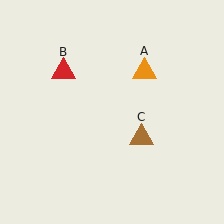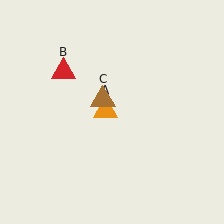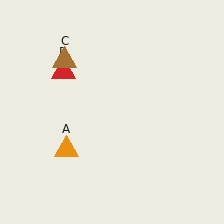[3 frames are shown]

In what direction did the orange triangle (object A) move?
The orange triangle (object A) moved down and to the left.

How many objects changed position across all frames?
2 objects changed position: orange triangle (object A), brown triangle (object C).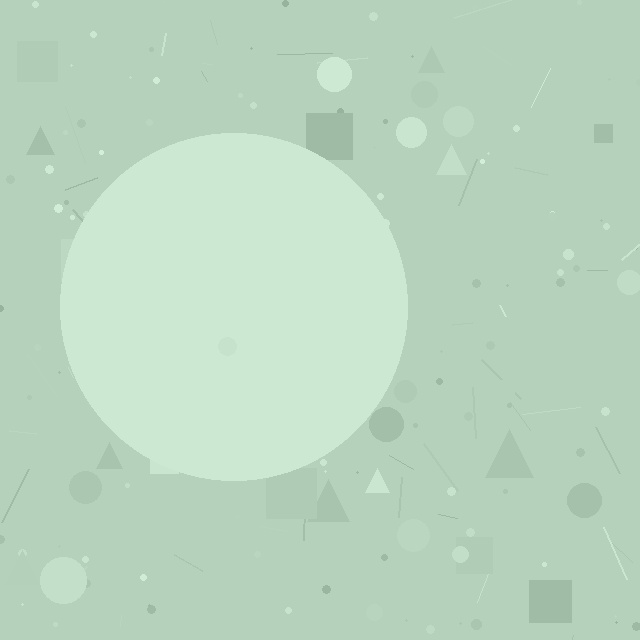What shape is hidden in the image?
A circle is hidden in the image.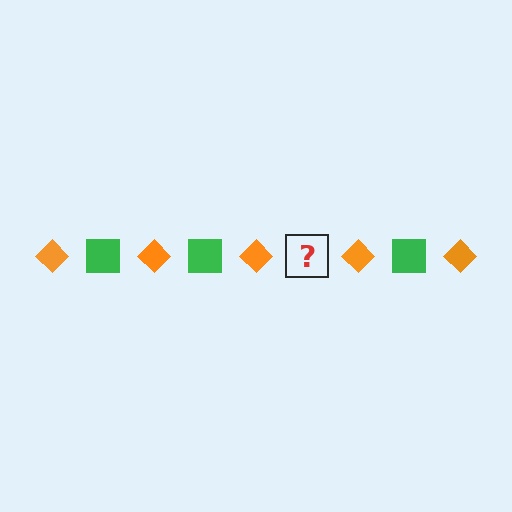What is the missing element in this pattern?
The missing element is a green square.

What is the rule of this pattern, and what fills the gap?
The rule is that the pattern alternates between orange diamond and green square. The gap should be filled with a green square.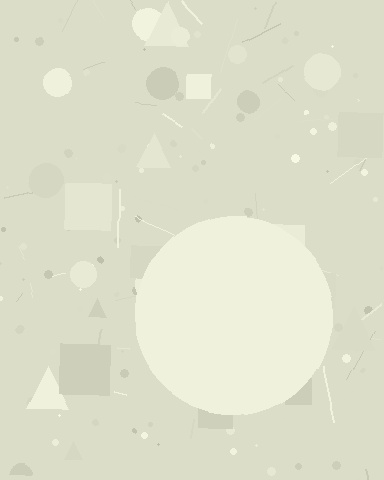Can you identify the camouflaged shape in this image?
The camouflaged shape is a circle.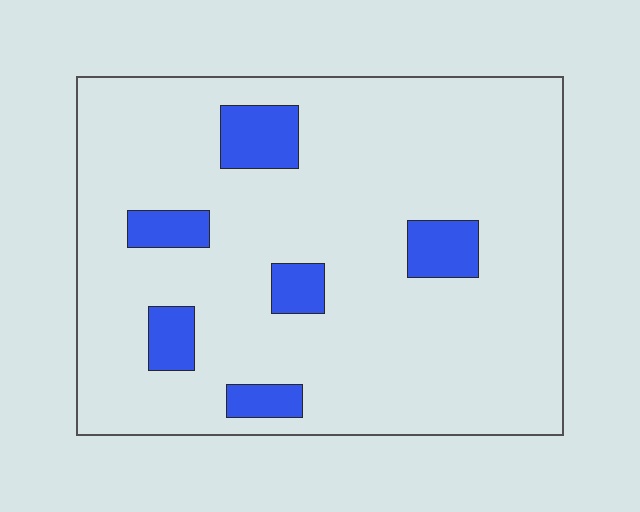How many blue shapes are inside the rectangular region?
6.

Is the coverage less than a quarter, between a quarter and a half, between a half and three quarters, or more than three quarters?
Less than a quarter.